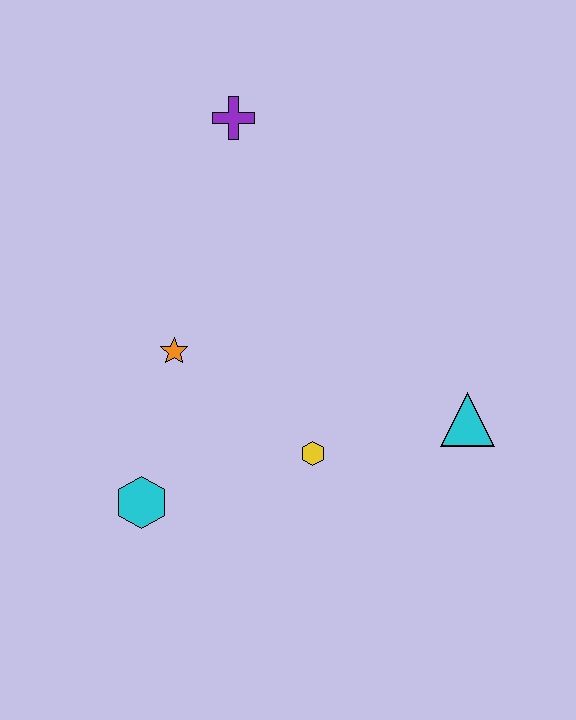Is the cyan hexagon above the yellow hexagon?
No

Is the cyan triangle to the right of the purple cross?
Yes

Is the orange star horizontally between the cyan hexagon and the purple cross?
Yes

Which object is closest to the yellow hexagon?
The cyan triangle is closest to the yellow hexagon.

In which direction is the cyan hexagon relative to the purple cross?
The cyan hexagon is below the purple cross.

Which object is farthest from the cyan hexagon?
The purple cross is farthest from the cyan hexagon.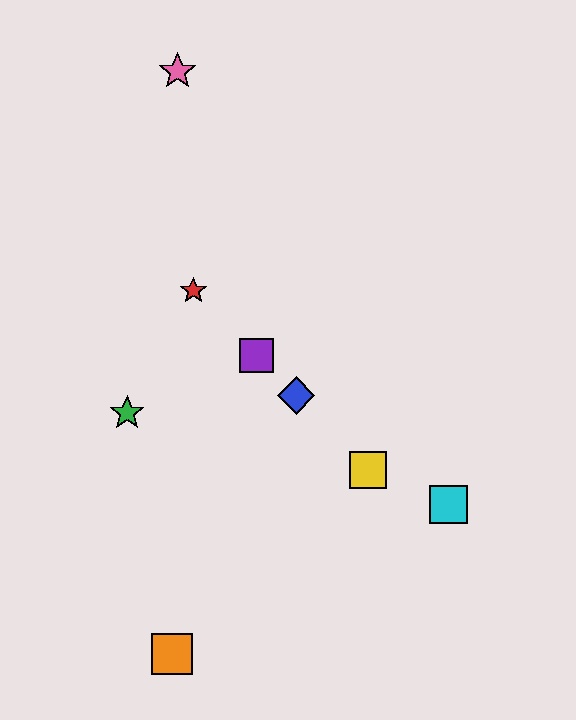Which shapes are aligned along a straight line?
The red star, the blue diamond, the yellow square, the purple square are aligned along a straight line.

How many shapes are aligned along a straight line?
4 shapes (the red star, the blue diamond, the yellow square, the purple square) are aligned along a straight line.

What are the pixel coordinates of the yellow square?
The yellow square is at (368, 470).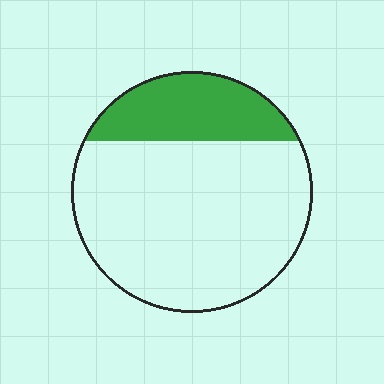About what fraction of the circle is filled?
About one quarter (1/4).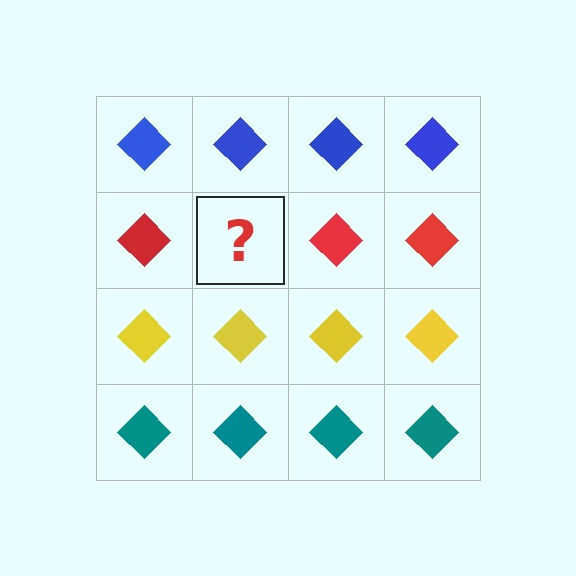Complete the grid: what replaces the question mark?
The question mark should be replaced with a red diamond.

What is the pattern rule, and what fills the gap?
The rule is that each row has a consistent color. The gap should be filled with a red diamond.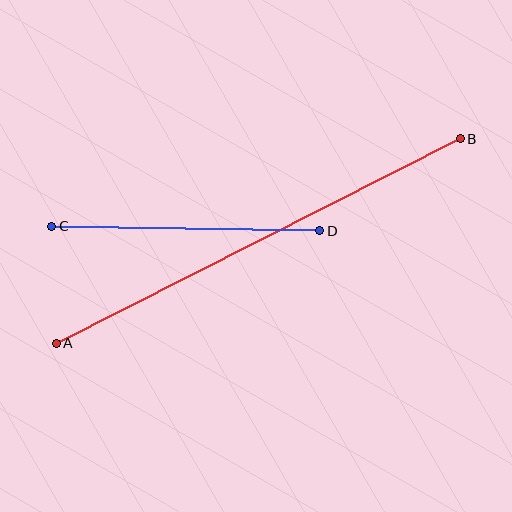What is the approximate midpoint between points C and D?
The midpoint is at approximately (186, 229) pixels.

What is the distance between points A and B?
The distance is approximately 453 pixels.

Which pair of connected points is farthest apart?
Points A and B are farthest apart.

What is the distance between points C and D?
The distance is approximately 268 pixels.